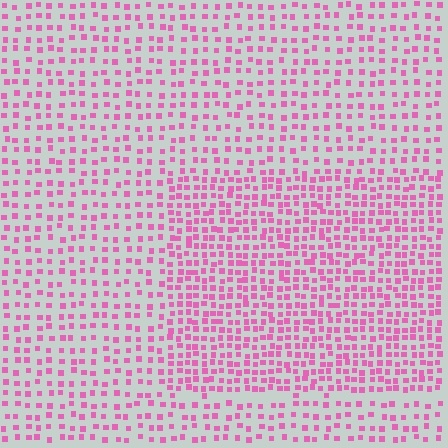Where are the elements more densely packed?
The elements are more densely packed inside the rectangle boundary.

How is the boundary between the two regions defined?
The boundary is defined by a change in element density (approximately 1.8x ratio). All elements are the same color, size, and shape.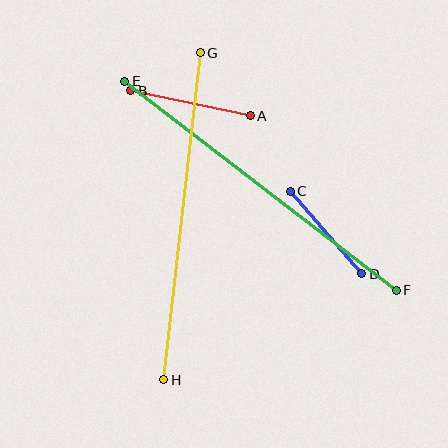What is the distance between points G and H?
The distance is approximately 329 pixels.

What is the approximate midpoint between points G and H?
The midpoint is at approximately (182, 216) pixels.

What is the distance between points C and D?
The distance is approximately 109 pixels.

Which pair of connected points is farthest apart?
Points E and F are farthest apart.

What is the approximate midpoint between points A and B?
The midpoint is at approximately (191, 103) pixels.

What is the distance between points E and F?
The distance is approximately 343 pixels.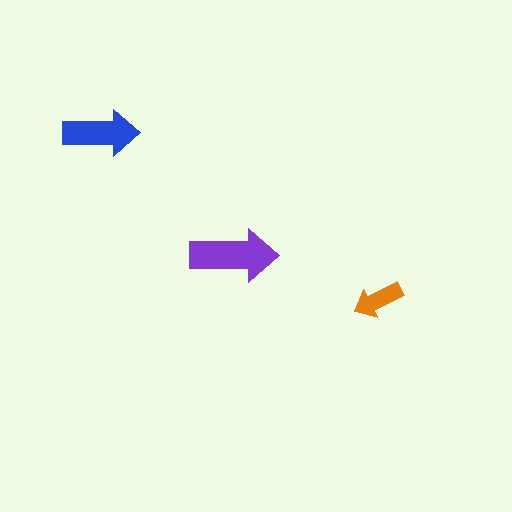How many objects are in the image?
There are 3 objects in the image.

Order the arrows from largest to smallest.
the purple one, the blue one, the orange one.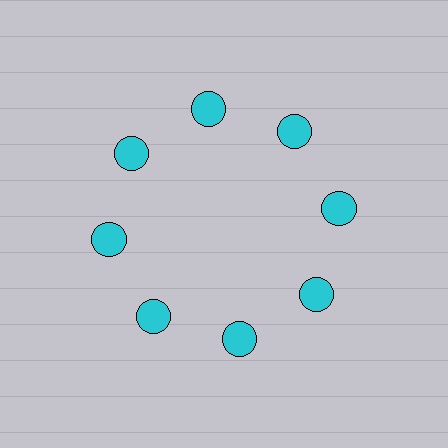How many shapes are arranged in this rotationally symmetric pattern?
There are 8 shapes, arranged in 8 groups of 1.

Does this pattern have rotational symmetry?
Yes, this pattern has 8-fold rotational symmetry. It looks the same after rotating 45 degrees around the center.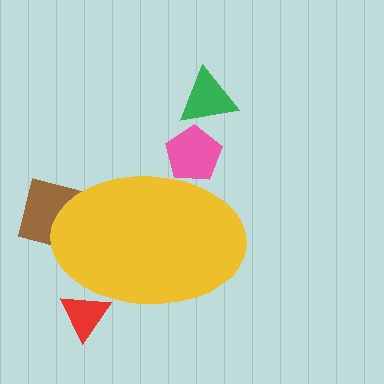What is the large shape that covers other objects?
A yellow ellipse.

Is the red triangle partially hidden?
Yes, the red triangle is partially hidden behind the yellow ellipse.